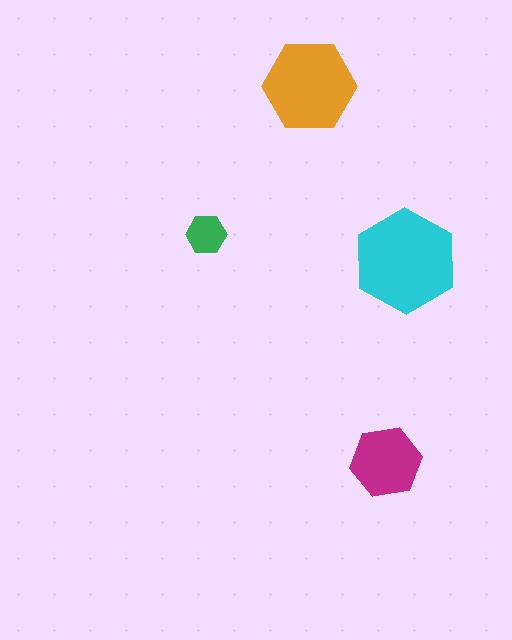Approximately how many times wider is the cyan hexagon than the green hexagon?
About 2.5 times wider.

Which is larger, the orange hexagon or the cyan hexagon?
The cyan one.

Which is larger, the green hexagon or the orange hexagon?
The orange one.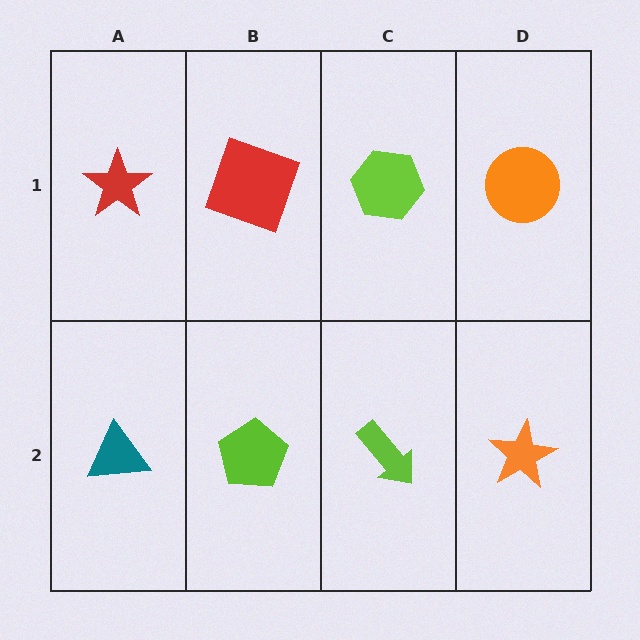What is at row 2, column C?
A lime arrow.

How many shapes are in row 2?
4 shapes.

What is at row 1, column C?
A lime hexagon.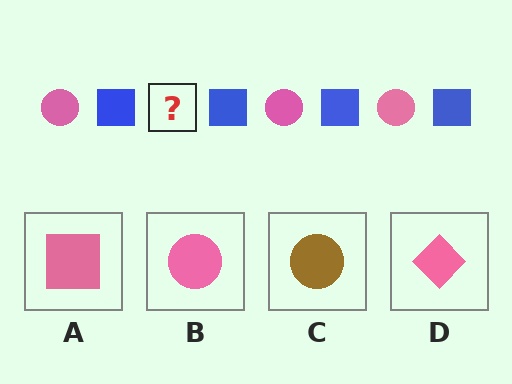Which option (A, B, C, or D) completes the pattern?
B.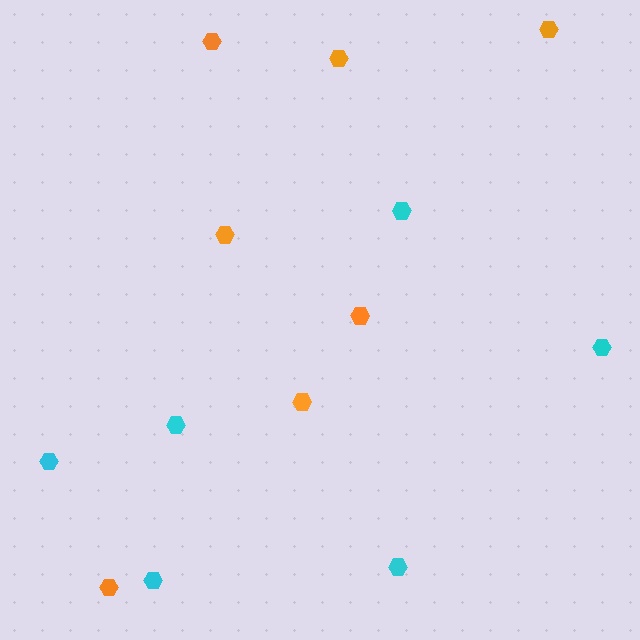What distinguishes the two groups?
There are 2 groups: one group of orange hexagons (7) and one group of cyan hexagons (6).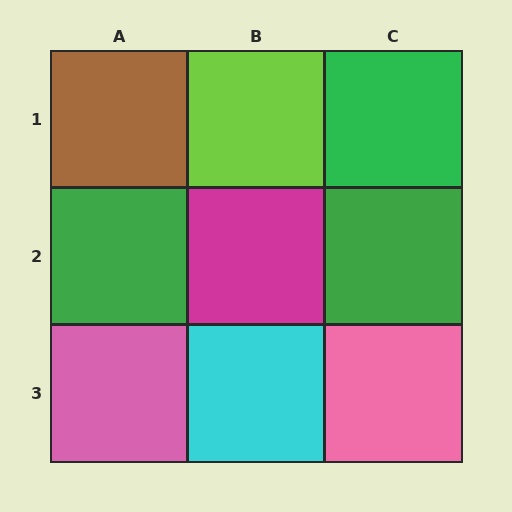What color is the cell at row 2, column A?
Green.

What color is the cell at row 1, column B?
Lime.